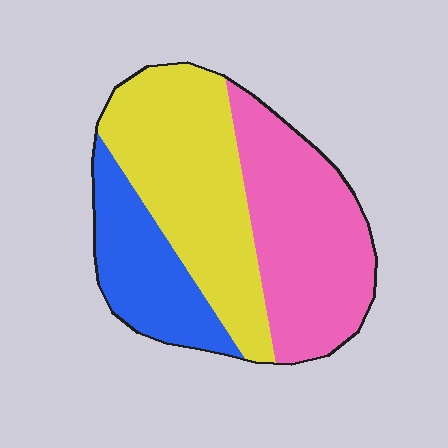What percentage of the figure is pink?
Pink takes up between a quarter and a half of the figure.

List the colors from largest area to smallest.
From largest to smallest: yellow, pink, blue.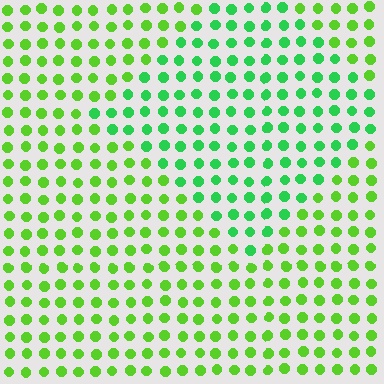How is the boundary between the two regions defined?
The boundary is defined purely by a slight shift in hue (about 32 degrees). Spacing, size, and orientation are identical on both sides.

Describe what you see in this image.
The image is filled with small lime elements in a uniform arrangement. A diamond-shaped region is visible where the elements are tinted to a slightly different hue, forming a subtle color boundary.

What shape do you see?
I see a diamond.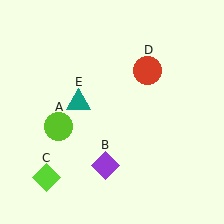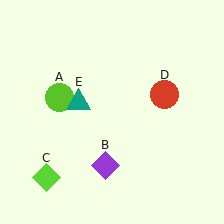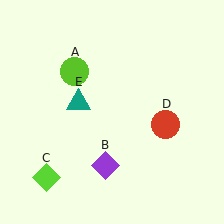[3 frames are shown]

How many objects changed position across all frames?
2 objects changed position: lime circle (object A), red circle (object D).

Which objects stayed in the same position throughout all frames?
Purple diamond (object B) and lime diamond (object C) and teal triangle (object E) remained stationary.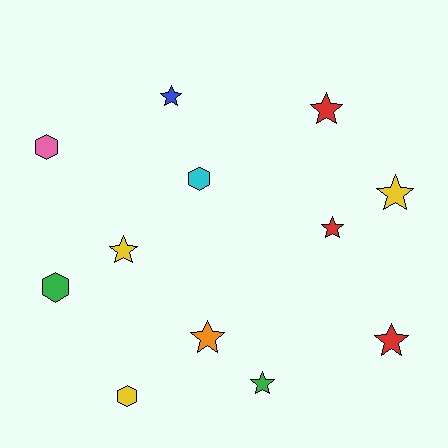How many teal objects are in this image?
There are no teal objects.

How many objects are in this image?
There are 12 objects.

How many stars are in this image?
There are 8 stars.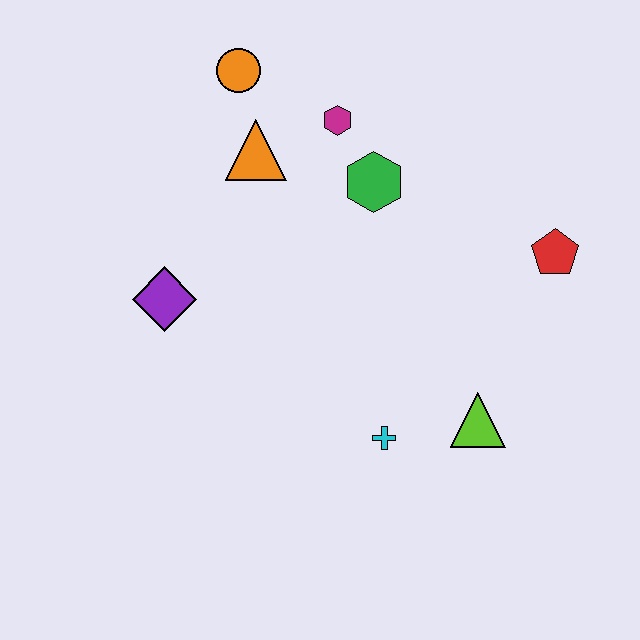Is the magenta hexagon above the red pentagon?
Yes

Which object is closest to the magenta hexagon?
The green hexagon is closest to the magenta hexagon.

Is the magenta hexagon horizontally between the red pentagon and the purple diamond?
Yes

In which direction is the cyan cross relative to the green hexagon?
The cyan cross is below the green hexagon.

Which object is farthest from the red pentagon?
The purple diamond is farthest from the red pentagon.